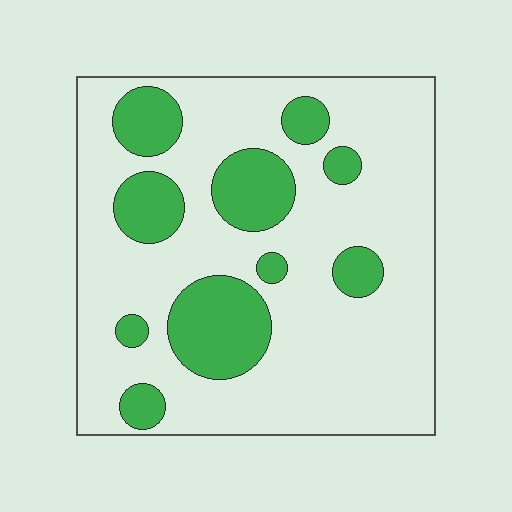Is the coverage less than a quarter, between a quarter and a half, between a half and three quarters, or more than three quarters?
Less than a quarter.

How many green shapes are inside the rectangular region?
10.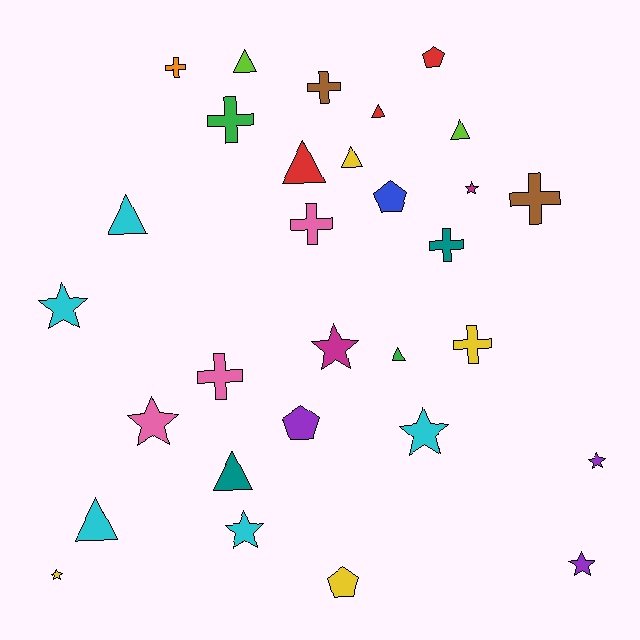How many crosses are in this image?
There are 8 crosses.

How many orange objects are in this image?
There is 1 orange object.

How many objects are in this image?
There are 30 objects.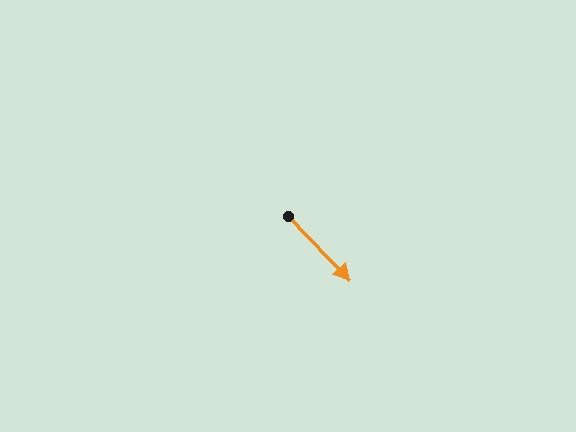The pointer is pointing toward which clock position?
Roughly 5 o'clock.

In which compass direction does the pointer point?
Southeast.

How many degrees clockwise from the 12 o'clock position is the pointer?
Approximately 136 degrees.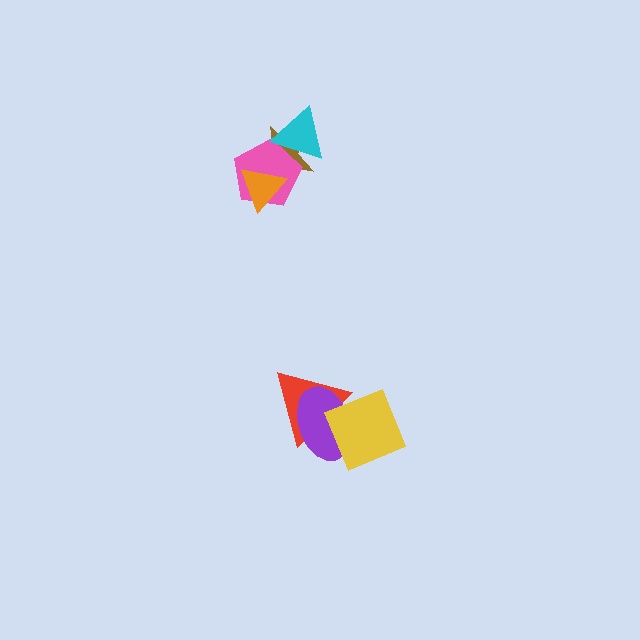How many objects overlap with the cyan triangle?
2 objects overlap with the cyan triangle.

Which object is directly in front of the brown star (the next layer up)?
The pink pentagon is directly in front of the brown star.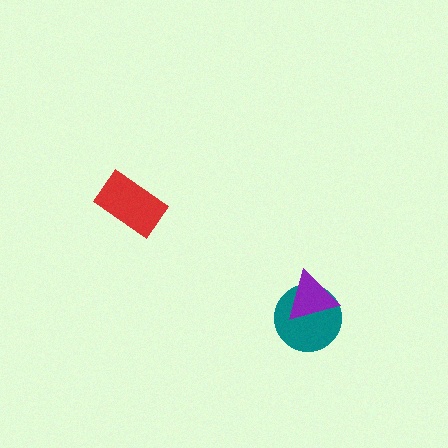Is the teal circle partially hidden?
Yes, it is partially covered by another shape.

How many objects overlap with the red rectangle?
0 objects overlap with the red rectangle.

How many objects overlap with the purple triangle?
1 object overlaps with the purple triangle.